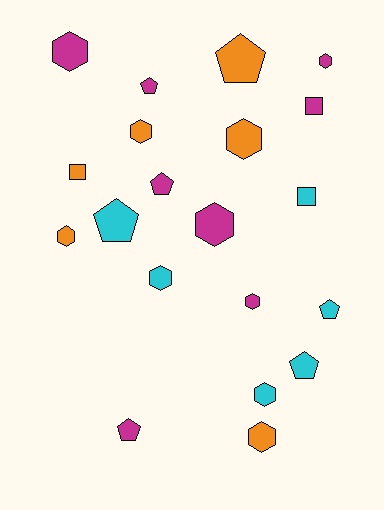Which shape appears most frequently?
Hexagon, with 10 objects.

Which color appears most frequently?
Magenta, with 8 objects.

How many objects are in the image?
There are 20 objects.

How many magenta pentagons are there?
There are 3 magenta pentagons.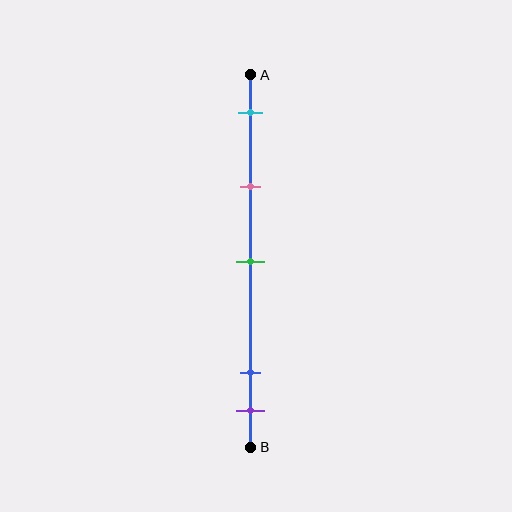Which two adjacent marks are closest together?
The blue and purple marks are the closest adjacent pair.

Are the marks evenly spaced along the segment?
No, the marks are not evenly spaced.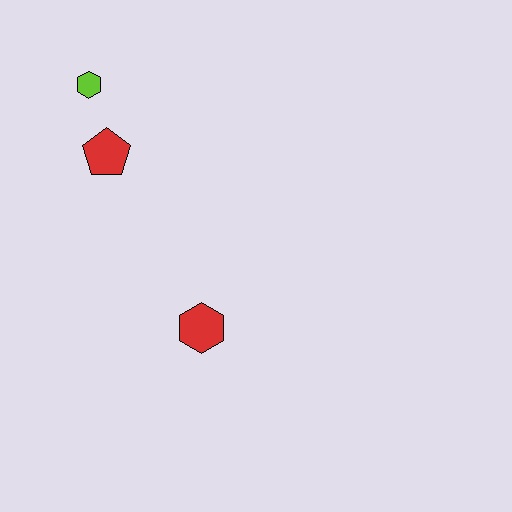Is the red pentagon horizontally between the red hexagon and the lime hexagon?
Yes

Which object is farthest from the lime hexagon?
The red hexagon is farthest from the lime hexagon.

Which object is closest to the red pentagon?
The lime hexagon is closest to the red pentagon.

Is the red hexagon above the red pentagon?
No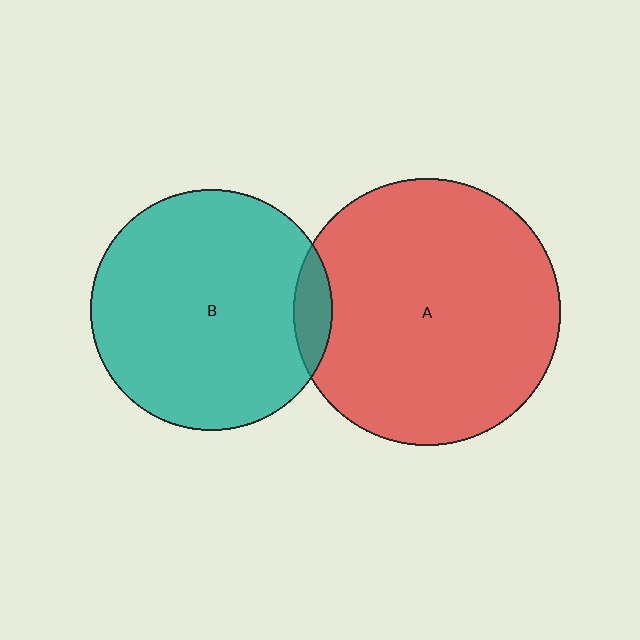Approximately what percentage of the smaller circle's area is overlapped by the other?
Approximately 10%.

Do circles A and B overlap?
Yes.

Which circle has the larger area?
Circle A (red).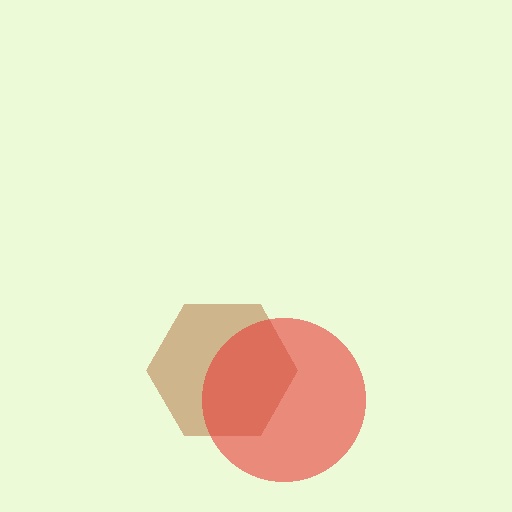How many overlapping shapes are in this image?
There are 2 overlapping shapes in the image.